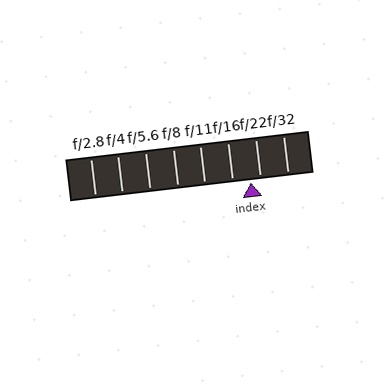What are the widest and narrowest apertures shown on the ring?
The widest aperture shown is f/2.8 and the narrowest is f/32.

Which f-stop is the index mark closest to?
The index mark is closest to f/22.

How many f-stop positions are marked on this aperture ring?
There are 8 f-stop positions marked.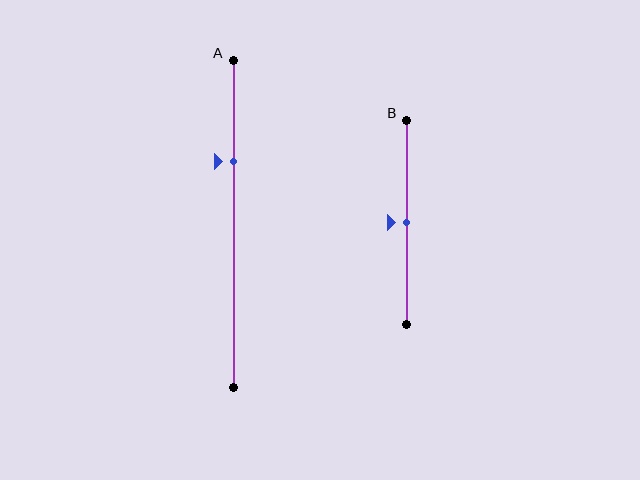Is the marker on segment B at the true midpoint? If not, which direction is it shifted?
Yes, the marker on segment B is at the true midpoint.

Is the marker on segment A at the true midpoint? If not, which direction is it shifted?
No, the marker on segment A is shifted upward by about 19% of the segment length.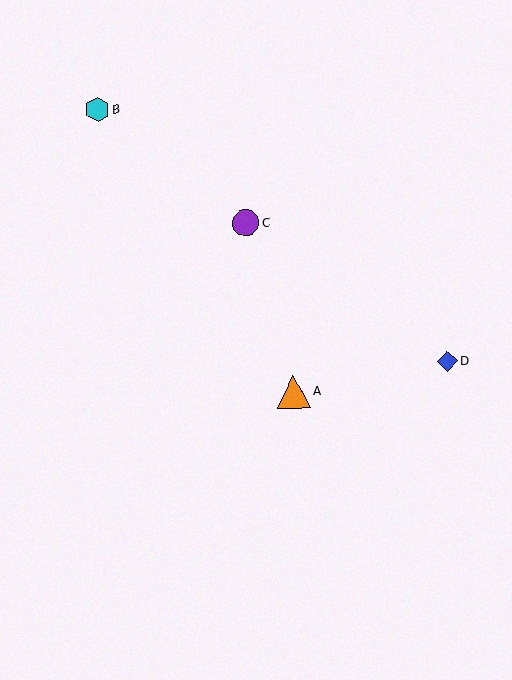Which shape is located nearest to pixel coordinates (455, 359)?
The blue diamond (labeled D) at (447, 361) is nearest to that location.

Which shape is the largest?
The orange triangle (labeled A) is the largest.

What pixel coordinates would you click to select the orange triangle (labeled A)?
Click at (293, 392) to select the orange triangle A.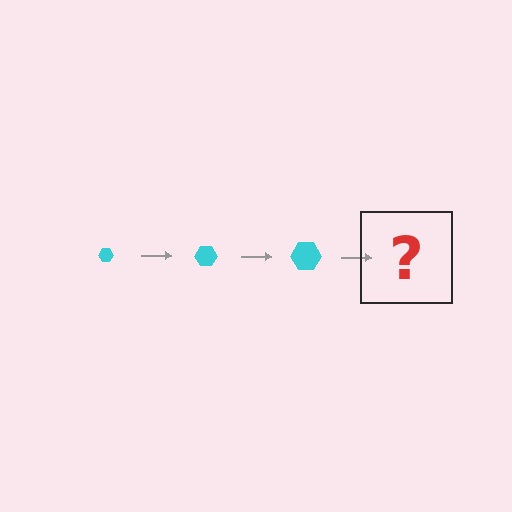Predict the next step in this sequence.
The next step is a cyan hexagon, larger than the previous one.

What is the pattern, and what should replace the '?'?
The pattern is that the hexagon gets progressively larger each step. The '?' should be a cyan hexagon, larger than the previous one.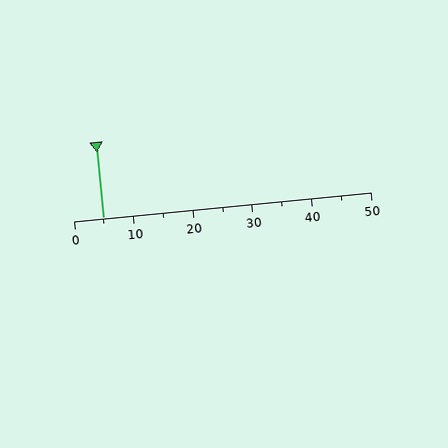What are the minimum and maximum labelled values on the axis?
The axis runs from 0 to 50.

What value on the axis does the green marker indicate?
The marker indicates approximately 5.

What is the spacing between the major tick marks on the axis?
The major ticks are spaced 10 apart.